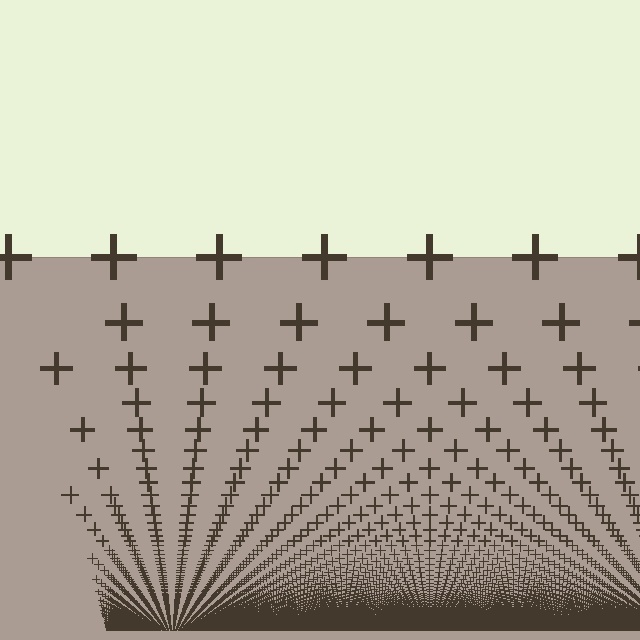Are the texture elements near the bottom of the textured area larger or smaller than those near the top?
Smaller. The gradient is inverted — elements near the bottom are smaller and denser.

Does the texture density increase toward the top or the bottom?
Density increases toward the bottom.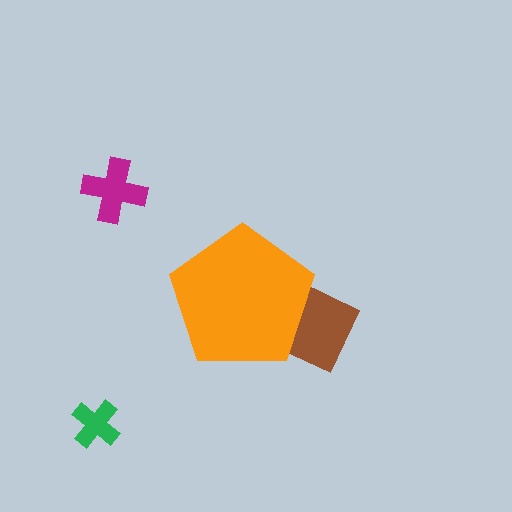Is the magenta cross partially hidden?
No, the magenta cross is fully visible.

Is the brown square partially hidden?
Yes, the brown square is partially hidden behind the orange pentagon.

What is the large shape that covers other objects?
An orange pentagon.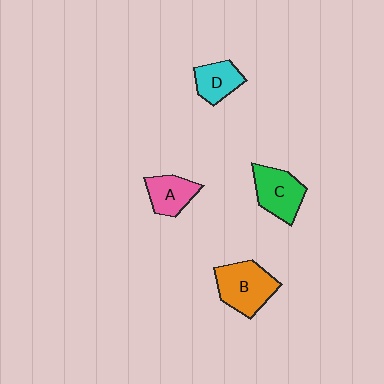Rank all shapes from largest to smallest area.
From largest to smallest: B (orange), C (green), A (pink), D (cyan).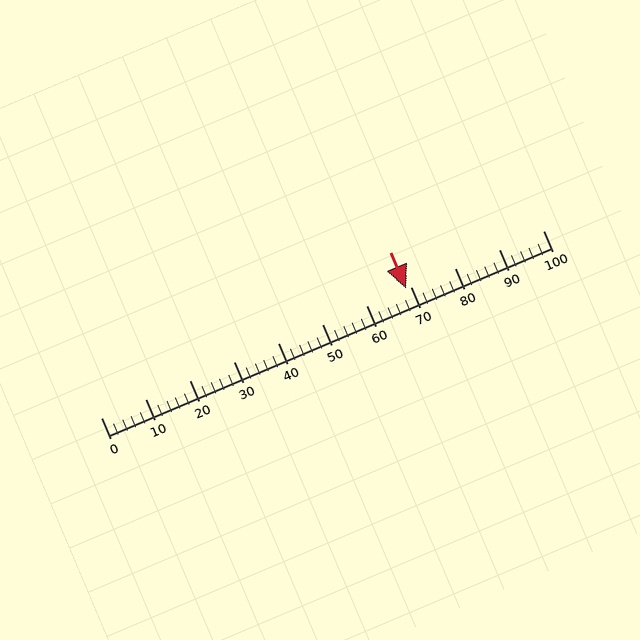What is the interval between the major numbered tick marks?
The major tick marks are spaced 10 units apart.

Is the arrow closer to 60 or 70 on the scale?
The arrow is closer to 70.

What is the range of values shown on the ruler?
The ruler shows values from 0 to 100.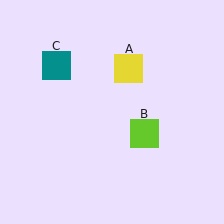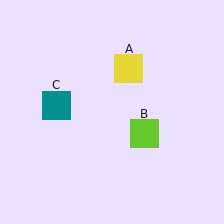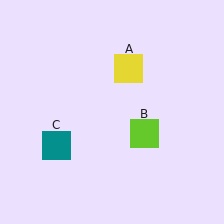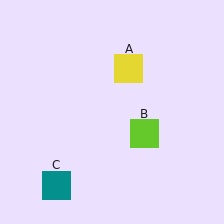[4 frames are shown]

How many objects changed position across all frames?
1 object changed position: teal square (object C).